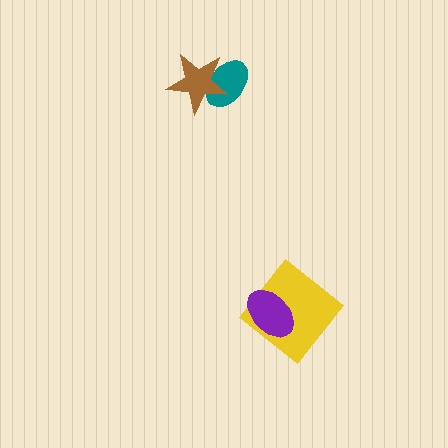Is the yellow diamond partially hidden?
Yes, it is partially covered by another shape.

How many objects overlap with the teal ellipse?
1 object overlaps with the teal ellipse.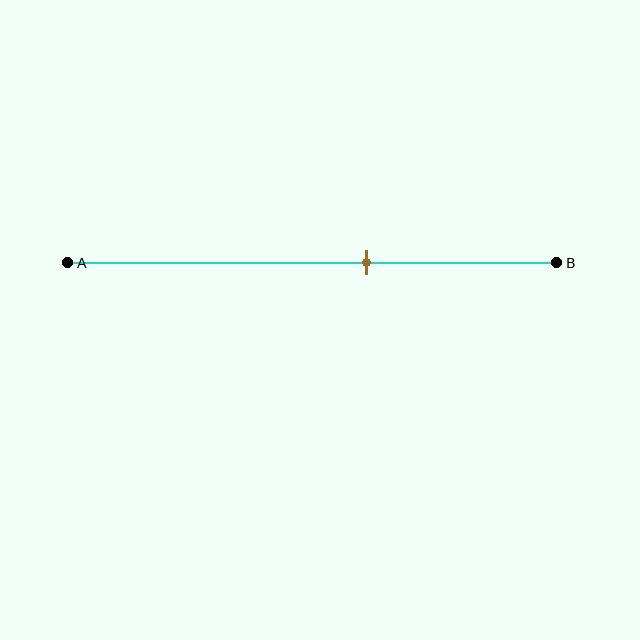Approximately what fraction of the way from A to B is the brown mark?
The brown mark is approximately 60% of the way from A to B.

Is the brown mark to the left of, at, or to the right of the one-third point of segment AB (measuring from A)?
The brown mark is to the right of the one-third point of segment AB.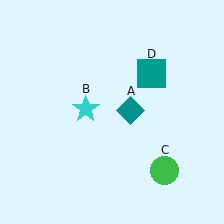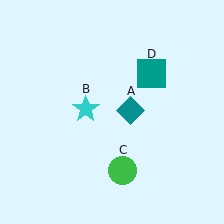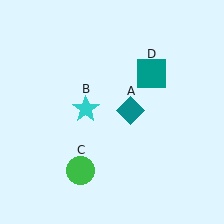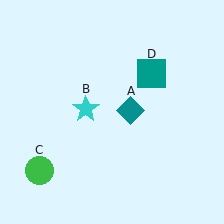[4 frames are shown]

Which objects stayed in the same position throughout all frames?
Teal diamond (object A) and cyan star (object B) and teal square (object D) remained stationary.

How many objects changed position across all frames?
1 object changed position: green circle (object C).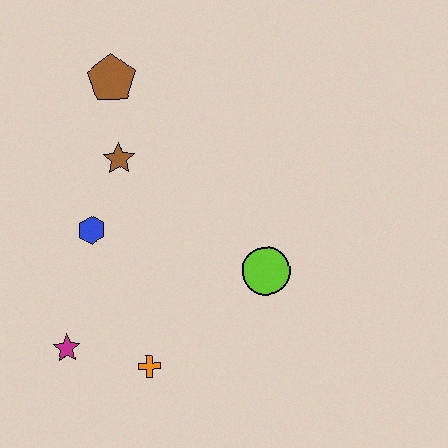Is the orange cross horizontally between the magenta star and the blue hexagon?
No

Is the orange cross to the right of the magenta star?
Yes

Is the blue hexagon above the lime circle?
Yes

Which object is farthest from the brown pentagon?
The orange cross is farthest from the brown pentagon.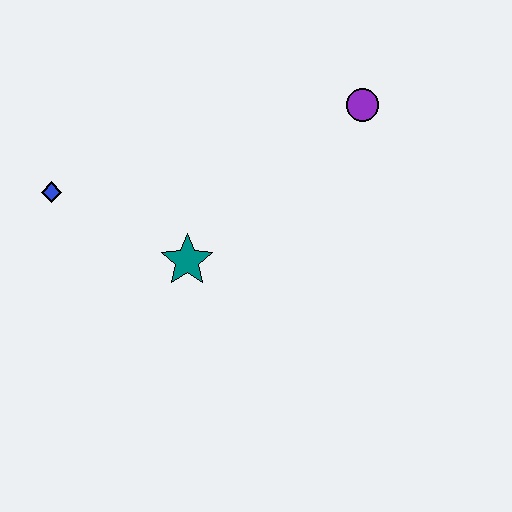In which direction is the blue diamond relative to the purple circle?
The blue diamond is to the left of the purple circle.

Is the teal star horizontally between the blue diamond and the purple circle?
Yes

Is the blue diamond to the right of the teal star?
No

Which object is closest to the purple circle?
The teal star is closest to the purple circle.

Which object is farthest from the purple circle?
The blue diamond is farthest from the purple circle.